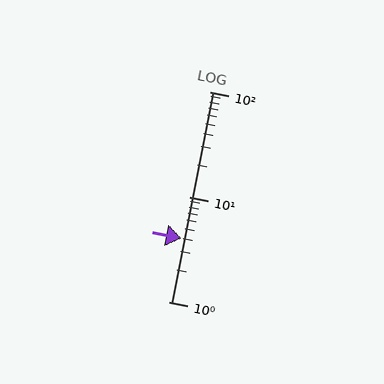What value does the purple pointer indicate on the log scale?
The pointer indicates approximately 4.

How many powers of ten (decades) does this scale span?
The scale spans 2 decades, from 1 to 100.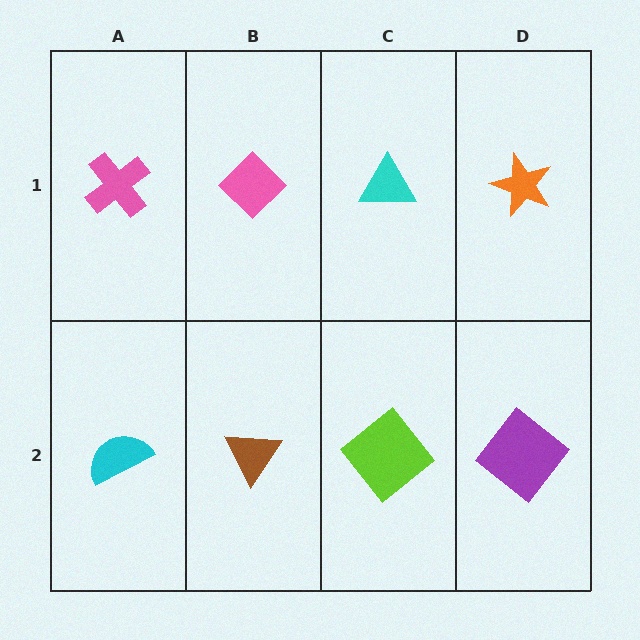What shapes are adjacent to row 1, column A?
A cyan semicircle (row 2, column A), a pink diamond (row 1, column B).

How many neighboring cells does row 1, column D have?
2.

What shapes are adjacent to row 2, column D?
An orange star (row 1, column D), a lime diamond (row 2, column C).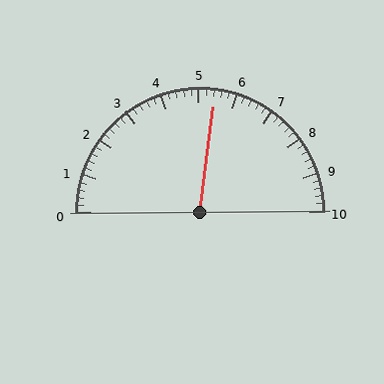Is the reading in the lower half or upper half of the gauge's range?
The reading is in the upper half of the range (0 to 10).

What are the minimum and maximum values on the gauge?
The gauge ranges from 0 to 10.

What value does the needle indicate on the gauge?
The needle indicates approximately 5.4.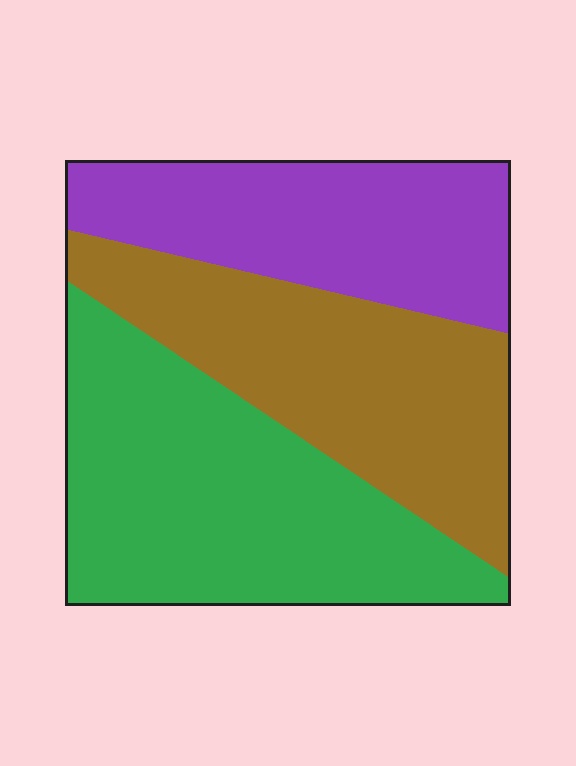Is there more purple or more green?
Green.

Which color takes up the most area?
Green, at roughly 40%.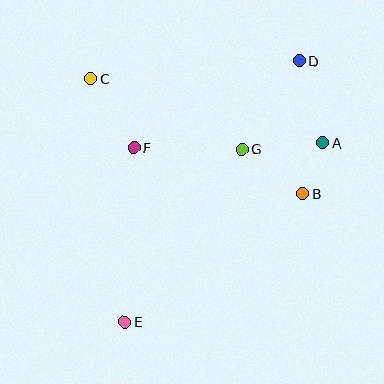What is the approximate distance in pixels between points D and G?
The distance between D and G is approximately 105 pixels.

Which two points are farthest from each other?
Points D and E are farthest from each other.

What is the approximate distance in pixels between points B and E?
The distance between B and E is approximately 220 pixels.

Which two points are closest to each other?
Points A and B are closest to each other.